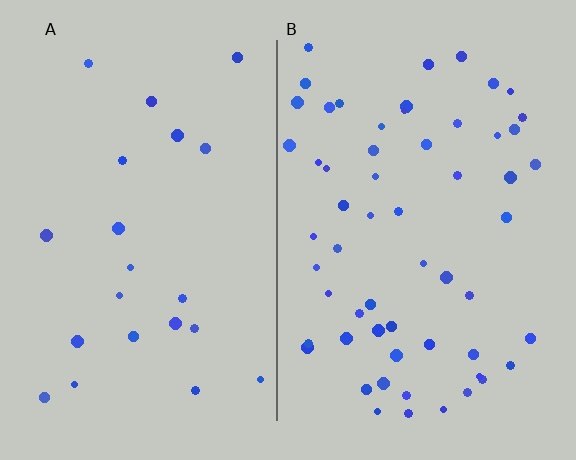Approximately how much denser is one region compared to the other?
Approximately 2.7× — region B over region A.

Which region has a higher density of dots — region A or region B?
B (the right).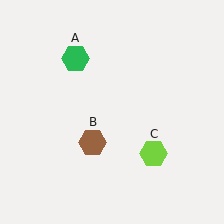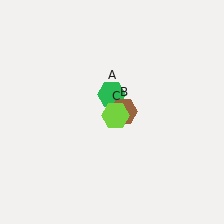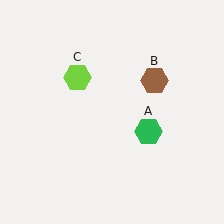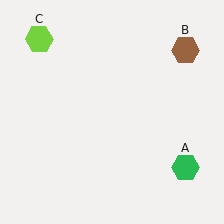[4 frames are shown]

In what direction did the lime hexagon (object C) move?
The lime hexagon (object C) moved up and to the left.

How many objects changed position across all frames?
3 objects changed position: green hexagon (object A), brown hexagon (object B), lime hexagon (object C).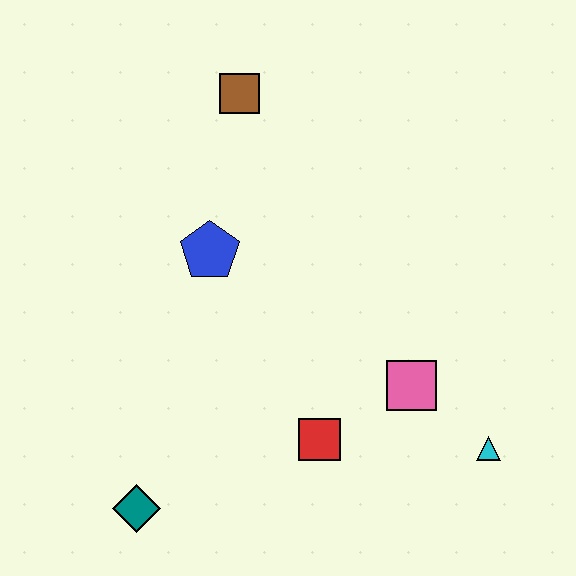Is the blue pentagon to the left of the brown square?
Yes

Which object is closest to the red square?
The pink square is closest to the red square.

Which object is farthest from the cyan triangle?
The brown square is farthest from the cyan triangle.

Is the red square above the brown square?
No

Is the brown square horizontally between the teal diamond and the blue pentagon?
No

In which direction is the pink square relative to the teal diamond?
The pink square is to the right of the teal diamond.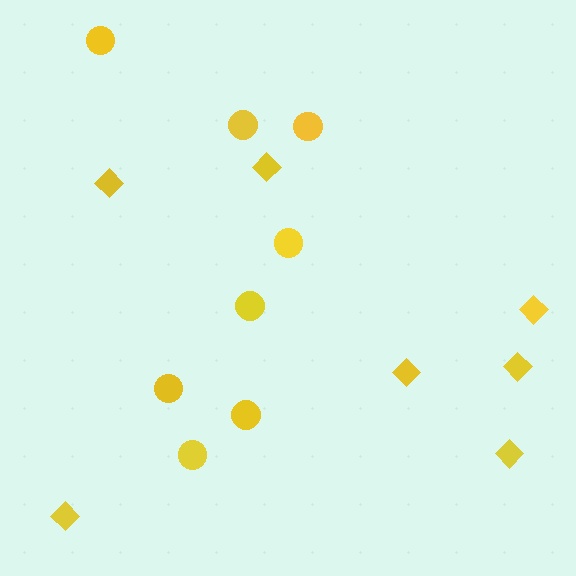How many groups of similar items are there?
There are 2 groups: one group of diamonds (7) and one group of circles (8).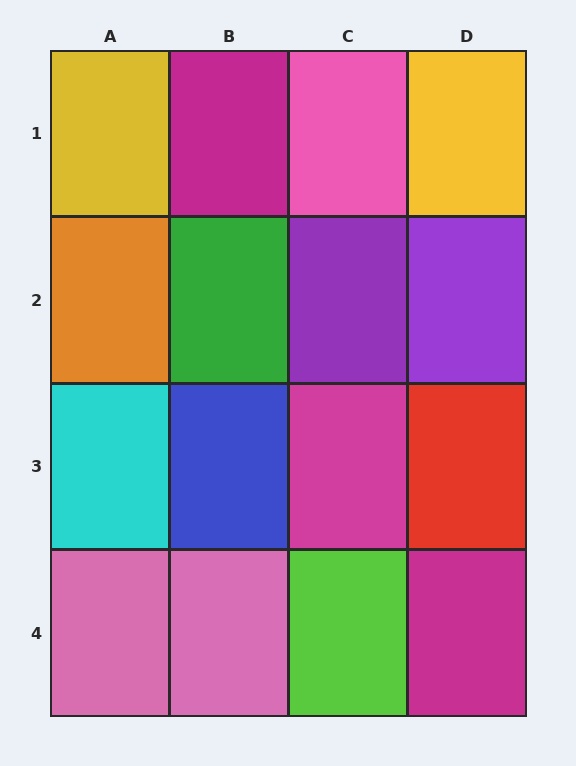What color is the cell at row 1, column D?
Yellow.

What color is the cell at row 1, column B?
Magenta.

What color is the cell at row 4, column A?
Pink.